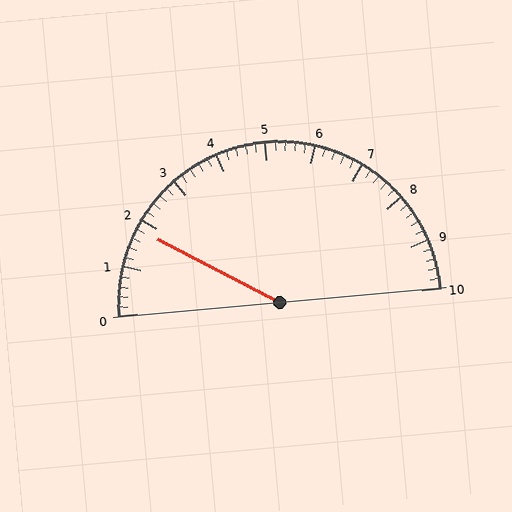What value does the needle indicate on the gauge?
The needle indicates approximately 1.8.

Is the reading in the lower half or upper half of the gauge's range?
The reading is in the lower half of the range (0 to 10).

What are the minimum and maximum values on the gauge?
The gauge ranges from 0 to 10.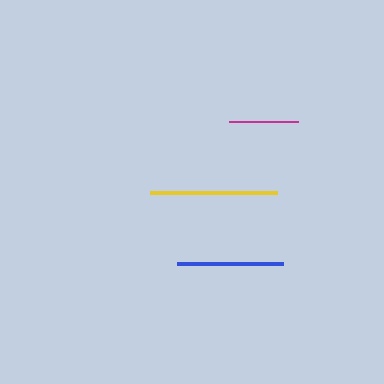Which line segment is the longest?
The yellow line is the longest at approximately 127 pixels.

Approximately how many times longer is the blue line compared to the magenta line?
The blue line is approximately 1.5 times the length of the magenta line.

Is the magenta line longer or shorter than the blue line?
The blue line is longer than the magenta line.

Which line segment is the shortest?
The magenta line is the shortest at approximately 70 pixels.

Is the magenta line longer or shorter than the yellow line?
The yellow line is longer than the magenta line.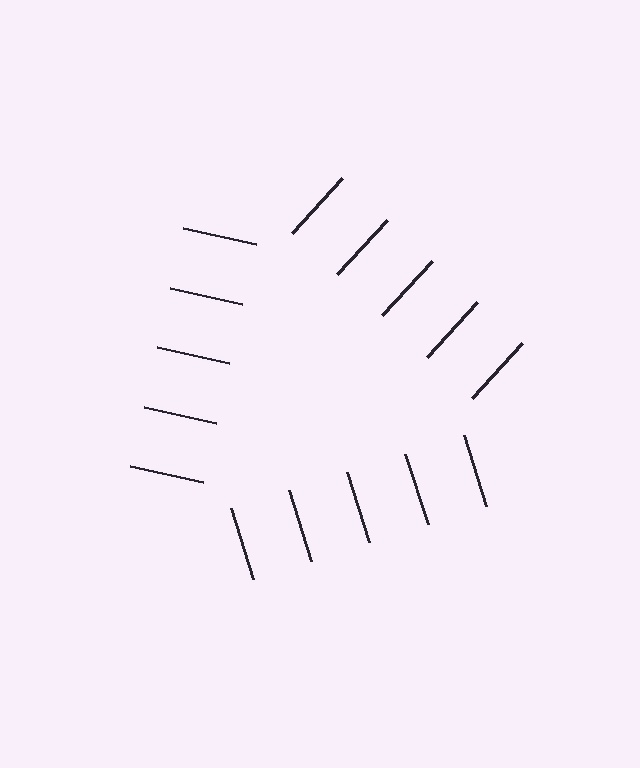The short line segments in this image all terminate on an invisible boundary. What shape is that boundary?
An illusory triangle — the line segments terminate on its edges but no continuous stroke is drawn.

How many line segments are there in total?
15 — 5 along each of the 3 edges.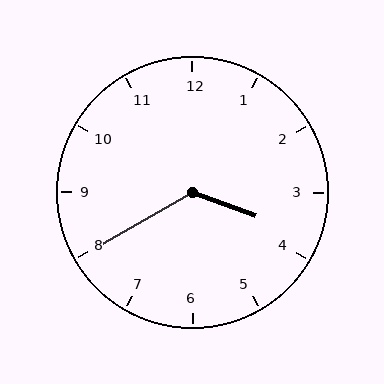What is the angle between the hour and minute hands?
Approximately 130 degrees.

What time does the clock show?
3:40.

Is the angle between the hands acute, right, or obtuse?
It is obtuse.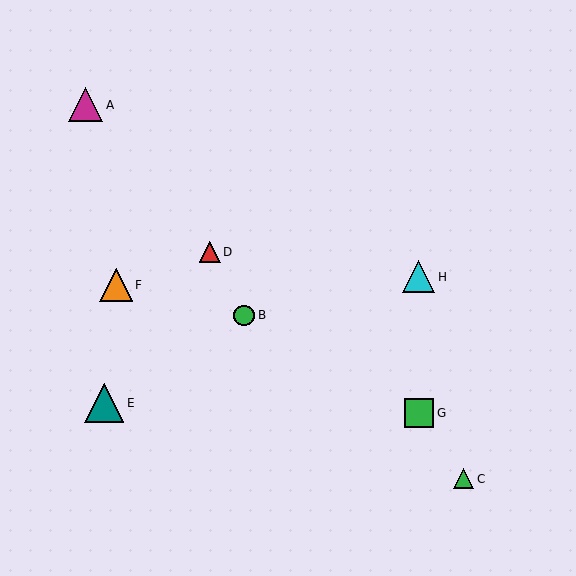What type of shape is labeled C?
Shape C is a green triangle.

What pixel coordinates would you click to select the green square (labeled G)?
Click at (419, 413) to select the green square G.